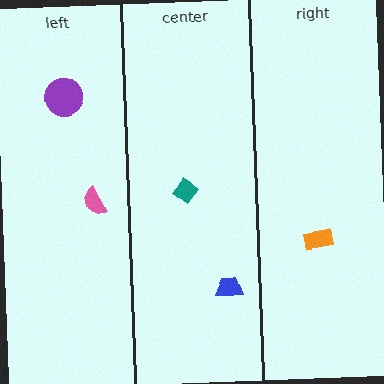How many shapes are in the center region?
2.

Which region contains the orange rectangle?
The right region.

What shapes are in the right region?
The orange rectangle.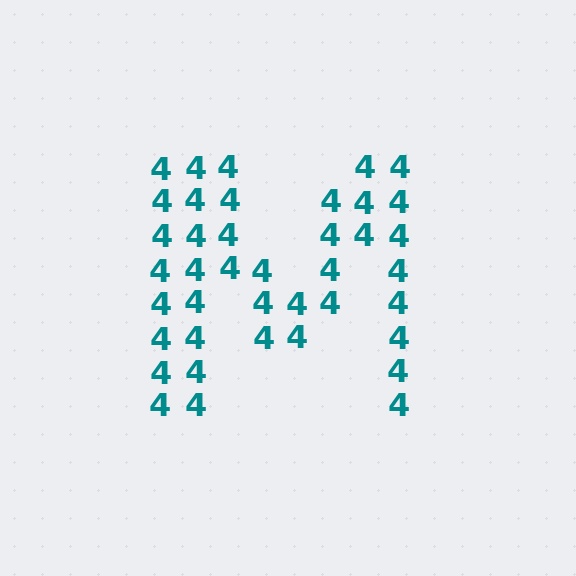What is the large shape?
The large shape is the letter M.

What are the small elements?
The small elements are digit 4's.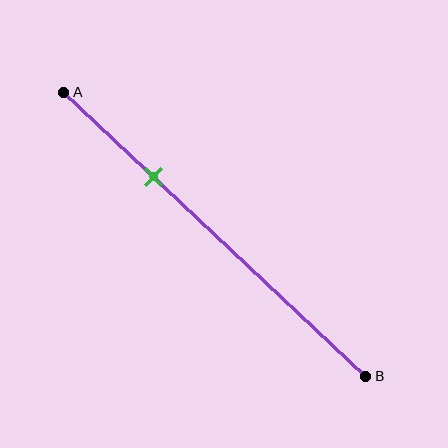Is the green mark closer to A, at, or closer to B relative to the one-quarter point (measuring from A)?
The green mark is closer to point B than the one-quarter point of segment AB.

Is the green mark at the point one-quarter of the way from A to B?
No, the mark is at about 30% from A, not at the 25% one-quarter point.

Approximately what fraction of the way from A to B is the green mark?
The green mark is approximately 30% of the way from A to B.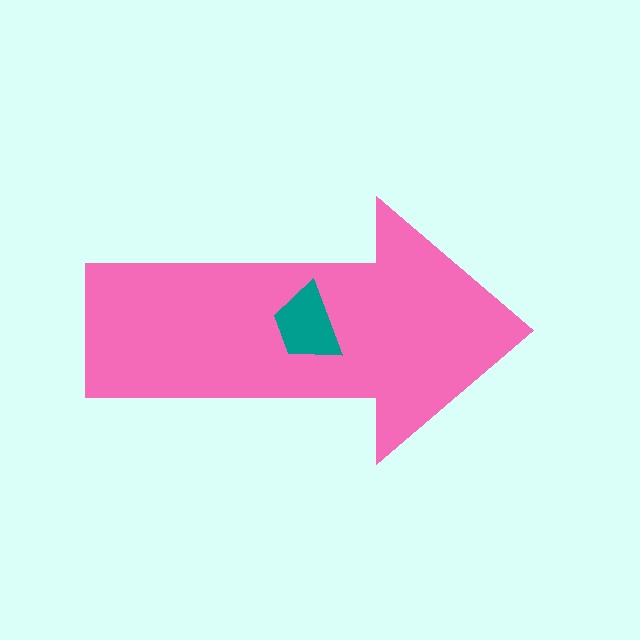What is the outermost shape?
The pink arrow.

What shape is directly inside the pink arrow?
The teal trapezoid.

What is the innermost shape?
The teal trapezoid.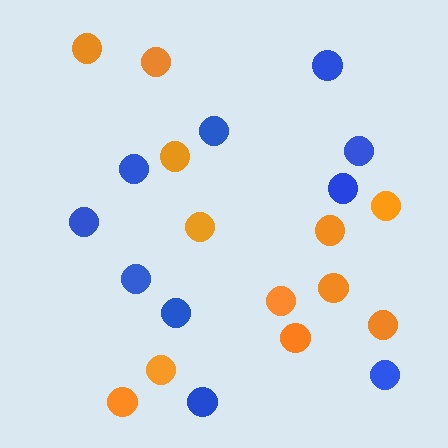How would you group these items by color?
There are 2 groups: one group of blue circles (10) and one group of orange circles (12).